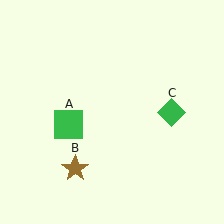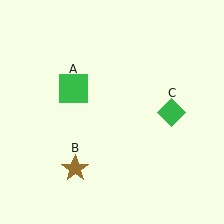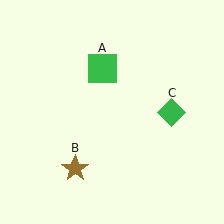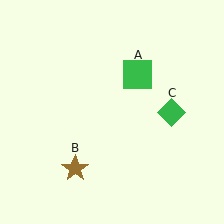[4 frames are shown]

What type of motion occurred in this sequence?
The green square (object A) rotated clockwise around the center of the scene.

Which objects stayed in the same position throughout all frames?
Brown star (object B) and green diamond (object C) remained stationary.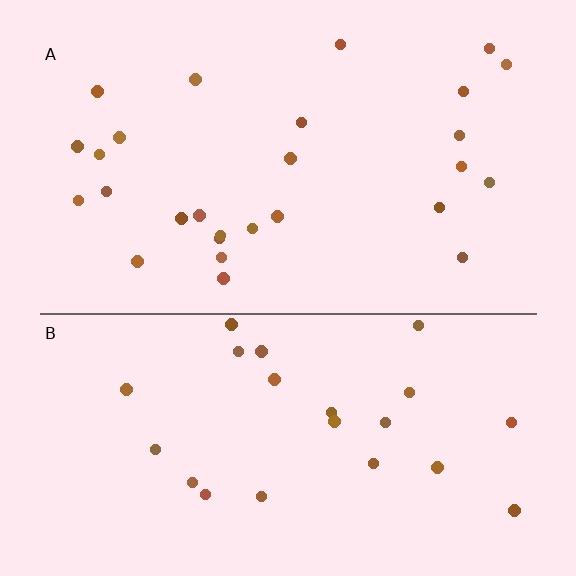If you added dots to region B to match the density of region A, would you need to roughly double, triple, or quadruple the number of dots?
Approximately double.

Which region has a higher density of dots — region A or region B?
A (the top).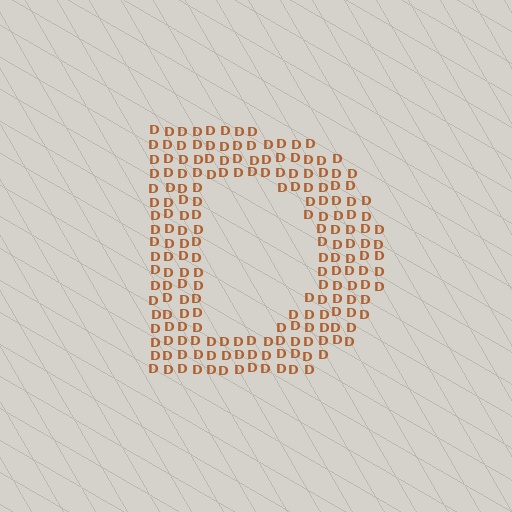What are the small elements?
The small elements are letter D's.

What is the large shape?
The large shape is the letter D.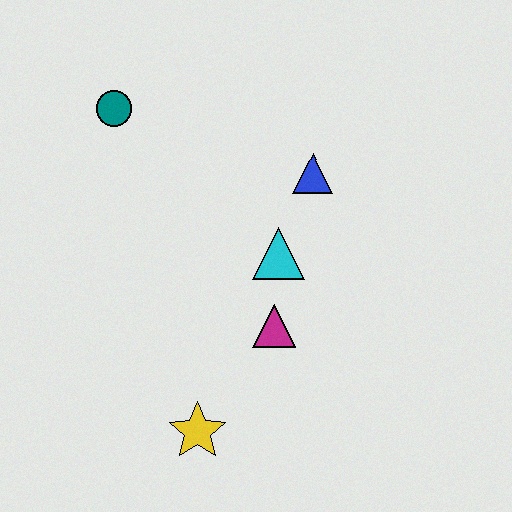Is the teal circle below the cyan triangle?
No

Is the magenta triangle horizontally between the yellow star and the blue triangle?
Yes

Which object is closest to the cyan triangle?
The magenta triangle is closest to the cyan triangle.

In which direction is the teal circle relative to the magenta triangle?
The teal circle is above the magenta triangle.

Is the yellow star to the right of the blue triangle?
No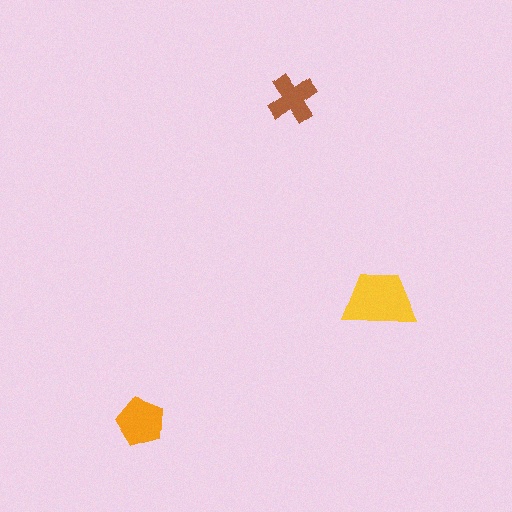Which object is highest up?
The brown cross is topmost.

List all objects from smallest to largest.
The brown cross, the orange pentagon, the yellow trapezoid.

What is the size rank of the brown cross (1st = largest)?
3rd.